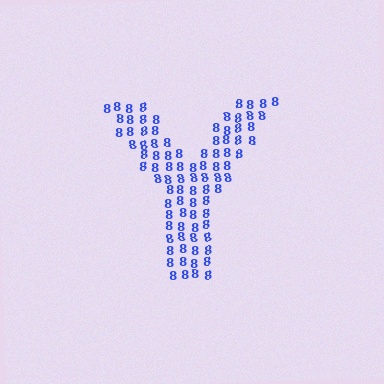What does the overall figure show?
The overall figure shows the letter Y.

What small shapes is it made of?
It is made of small digit 8's.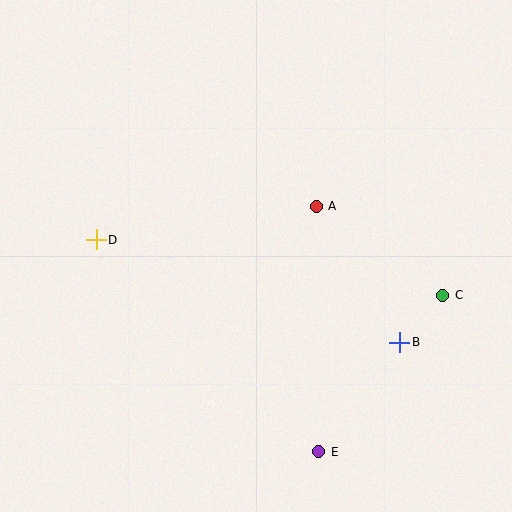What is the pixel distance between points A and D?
The distance between A and D is 223 pixels.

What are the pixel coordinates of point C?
Point C is at (443, 295).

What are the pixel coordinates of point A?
Point A is at (316, 206).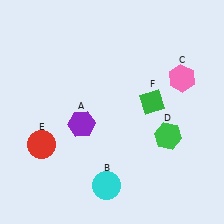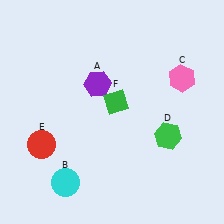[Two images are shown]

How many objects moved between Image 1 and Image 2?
3 objects moved between the two images.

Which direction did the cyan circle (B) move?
The cyan circle (B) moved left.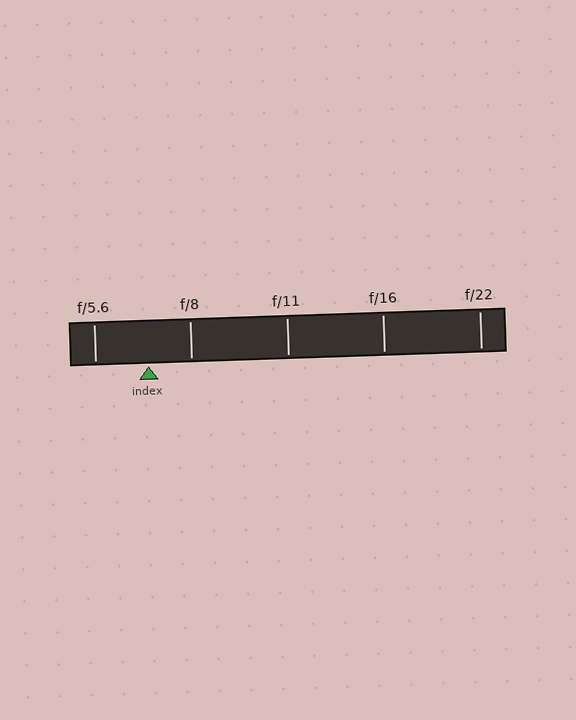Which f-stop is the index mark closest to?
The index mark is closest to f/8.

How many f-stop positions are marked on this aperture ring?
There are 5 f-stop positions marked.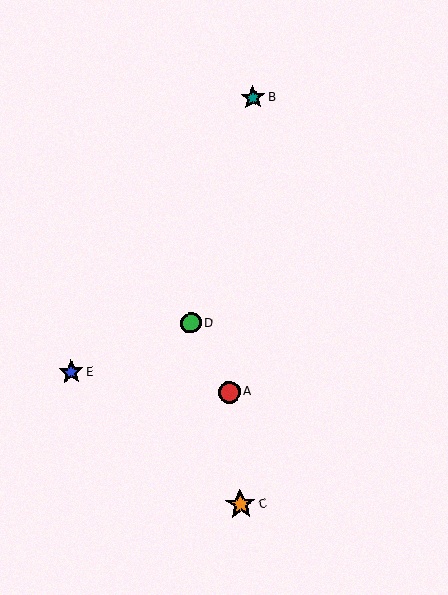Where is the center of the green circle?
The center of the green circle is at (191, 323).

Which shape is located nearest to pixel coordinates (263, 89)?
The teal star (labeled B) at (253, 98) is nearest to that location.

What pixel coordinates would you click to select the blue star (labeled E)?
Click at (71, 372) to select the blue star E.